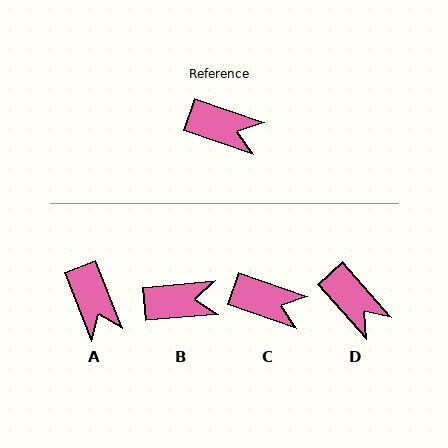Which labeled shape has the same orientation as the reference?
C.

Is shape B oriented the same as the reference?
No, it is off by about 24 degrees.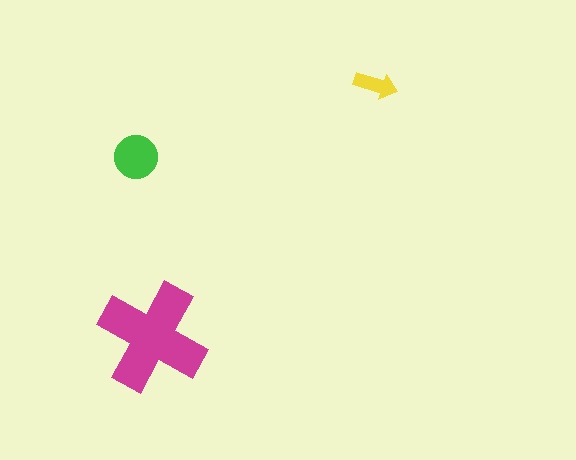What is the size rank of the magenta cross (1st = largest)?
1st.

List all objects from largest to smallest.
The magenta cross, the green circle, the yellow arrow.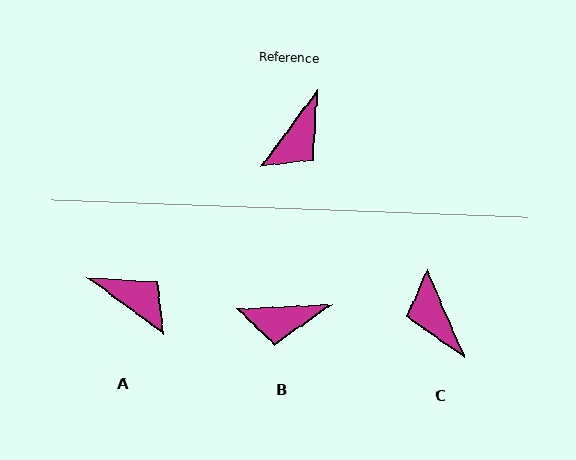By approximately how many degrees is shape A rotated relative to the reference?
Approximately 90 degrees counter-clockwise.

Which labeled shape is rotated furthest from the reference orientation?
C, about 120 degrees away.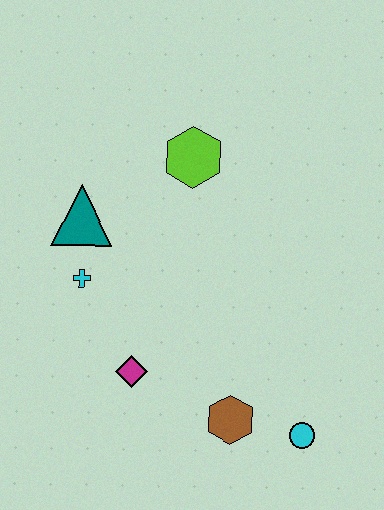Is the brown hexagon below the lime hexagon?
Yes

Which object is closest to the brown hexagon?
The cyan circle is closest to the brown hexagon.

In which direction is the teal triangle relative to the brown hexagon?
The teal triangle is above the brown hexagon.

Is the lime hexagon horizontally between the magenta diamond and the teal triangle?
No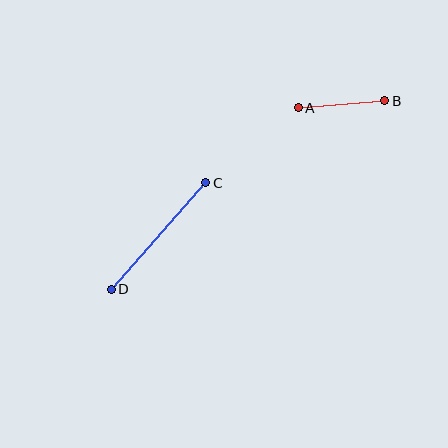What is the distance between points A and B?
The distance is approximately 87 pixels.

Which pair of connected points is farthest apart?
Points C and D are farthest apart.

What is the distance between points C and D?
The distance is approximately 142 pixels.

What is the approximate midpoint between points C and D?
The midpoint is at approximately (159, 236) pixels.